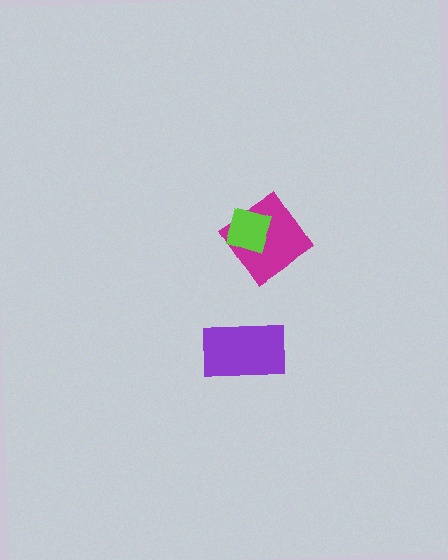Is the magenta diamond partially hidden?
Yes, it is partially covered by another shape.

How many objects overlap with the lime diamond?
1 object overlaps with the lime diamond.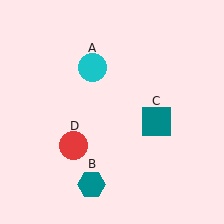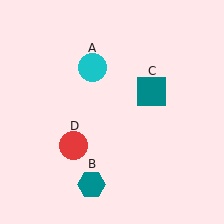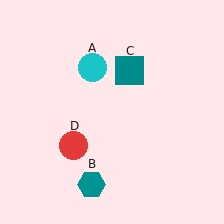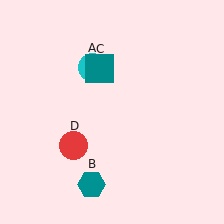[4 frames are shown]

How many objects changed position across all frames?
1 object changed position: teal square (object C).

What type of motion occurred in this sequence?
The teal square (object C) rotated counterclockwise around the center of the scene.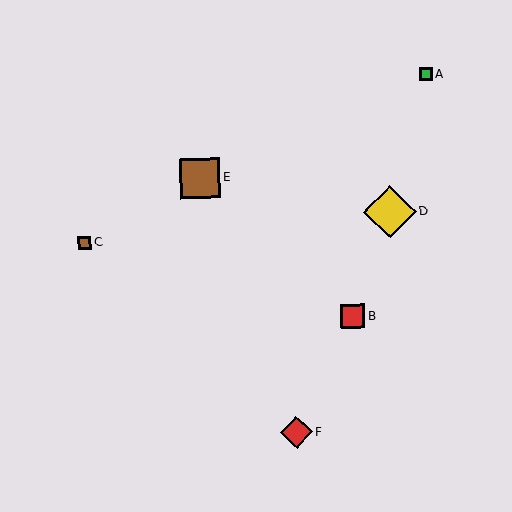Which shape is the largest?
The yellow diamond (labeled D) is the largest.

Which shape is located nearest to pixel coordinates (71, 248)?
The brown square (labeled C) at (85, 243) is nearest to that location.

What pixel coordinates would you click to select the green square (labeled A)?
Click at (426, 74) to select the green square A.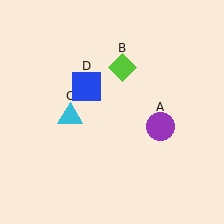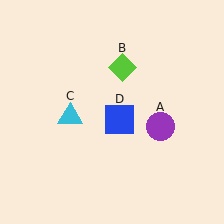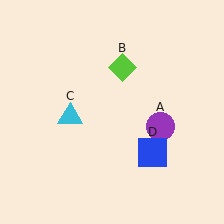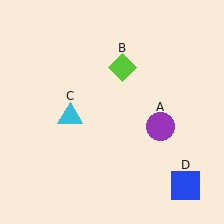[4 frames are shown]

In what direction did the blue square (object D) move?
The blue square (object D) moved down and to the right.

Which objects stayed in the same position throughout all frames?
Purple circle (object A) and lime diamond (object B) and cyan triangle (object C) remained stationary.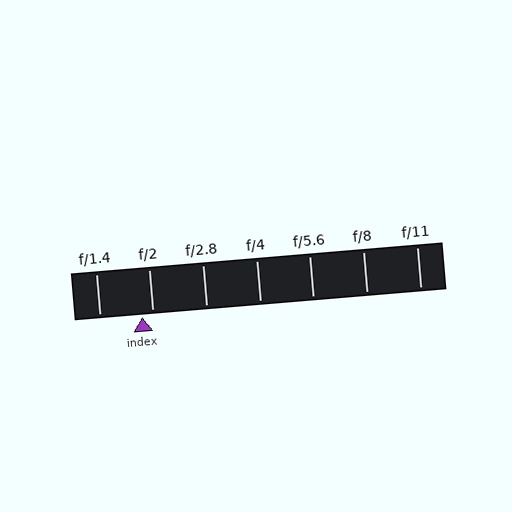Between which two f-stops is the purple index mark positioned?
The index mark is between f/1.4 and f/2.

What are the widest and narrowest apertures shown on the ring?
The widest aperture shown is f/1.4 and the narrowest is f/11.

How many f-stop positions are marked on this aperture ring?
There are 7 f-stop positions marked.